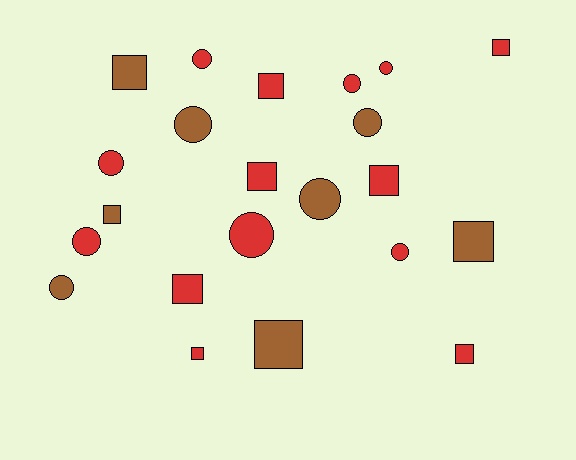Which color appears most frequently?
Red, with 14 objects.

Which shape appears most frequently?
Circle, with 11 objects.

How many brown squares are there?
There are 4 brown squares.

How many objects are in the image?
There are 22 objects.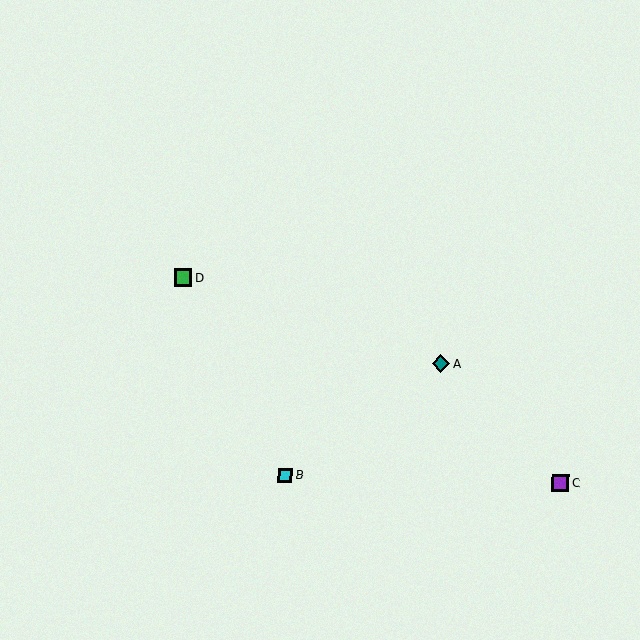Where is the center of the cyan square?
The center of the cyan square is at (285, 475).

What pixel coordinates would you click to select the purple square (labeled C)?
Click at (561, 483) to select the purple square C.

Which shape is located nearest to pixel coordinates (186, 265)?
The green square (labeled D) at (183, 278) is nearest to that location.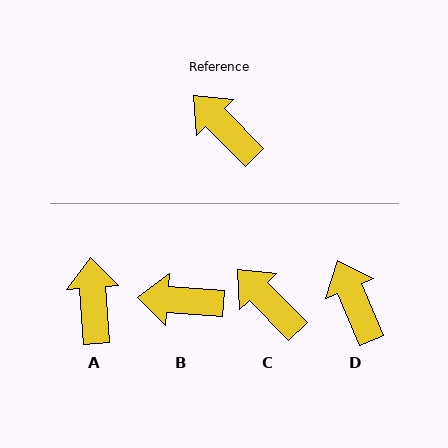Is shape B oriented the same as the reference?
No, it is off by about 42 degrees.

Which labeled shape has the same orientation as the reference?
C.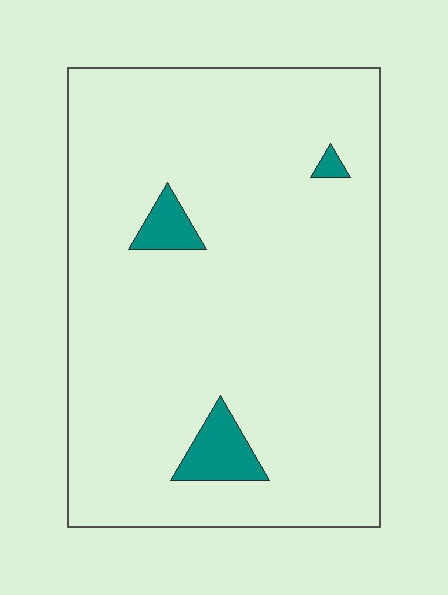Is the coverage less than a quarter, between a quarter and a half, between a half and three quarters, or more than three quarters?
Less than a quarter.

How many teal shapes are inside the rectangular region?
3.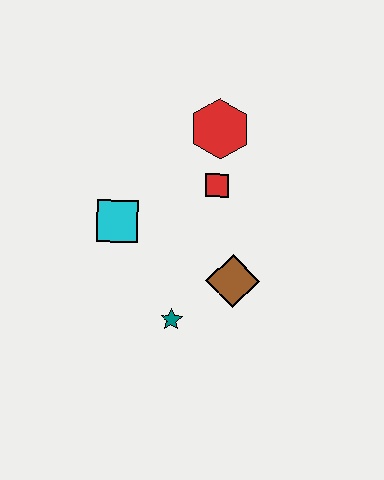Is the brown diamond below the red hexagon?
Yes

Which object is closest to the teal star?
The brown diamond is closest to the teal star.